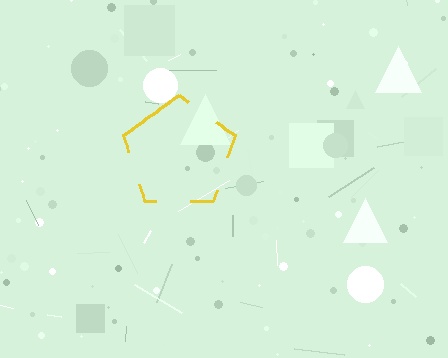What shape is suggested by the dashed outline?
The dashed outline suggests a pentagon.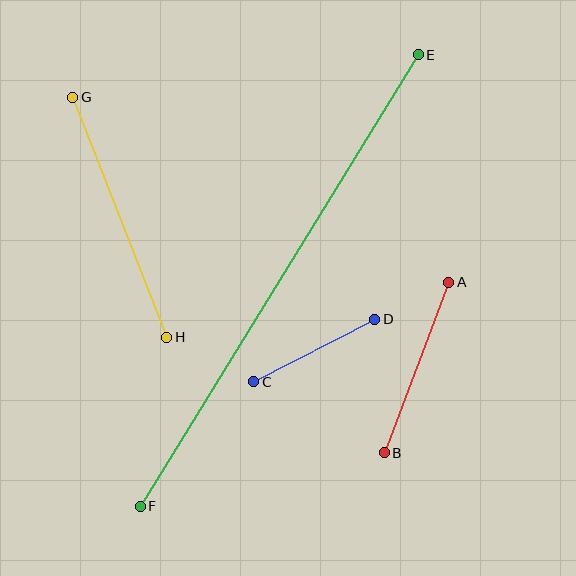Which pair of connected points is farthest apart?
Points E and F are farthest apart.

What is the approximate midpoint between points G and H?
The midpoint is at approximately (120, 217) pixels.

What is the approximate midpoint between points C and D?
The midpoint is at approximately (314, 350) pixels.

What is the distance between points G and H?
The distance is approximately 258 pixels.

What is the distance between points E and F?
The distance is approximately 530 pixels.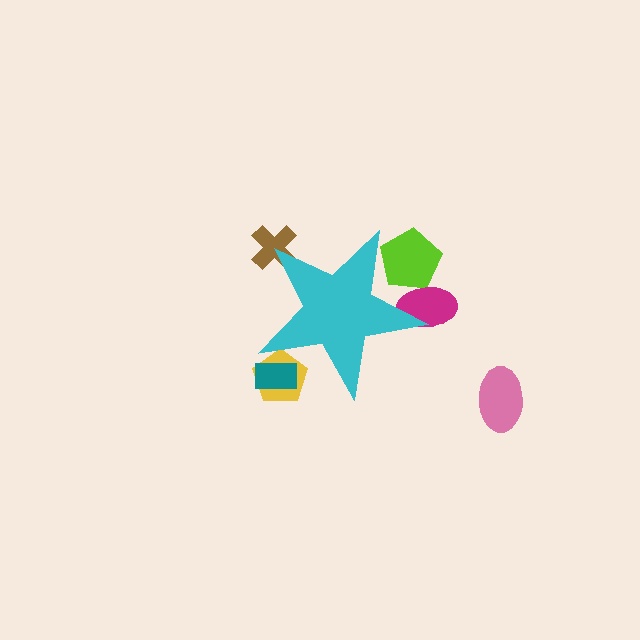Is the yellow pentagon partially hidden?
Yes, the yellow pentagon is partially hidden behind the cyan star.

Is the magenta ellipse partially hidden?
Yes, the magenta ellipse is partially hidden behind the cyan star.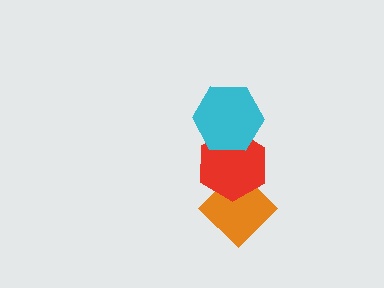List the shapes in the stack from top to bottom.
From top to bottom: the cyan hexagon, the red hexagon, the orange diamond.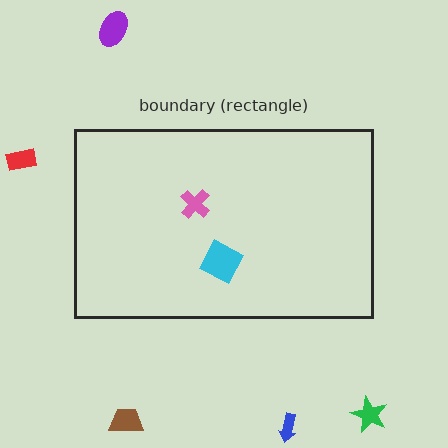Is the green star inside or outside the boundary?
Outside.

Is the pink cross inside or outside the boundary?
Inside.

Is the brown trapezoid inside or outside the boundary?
Outside.